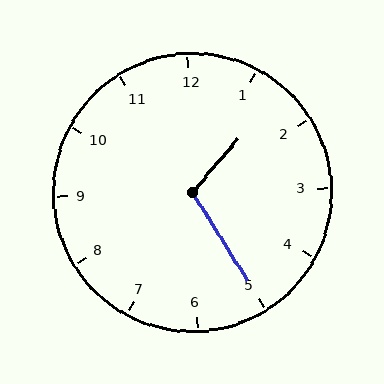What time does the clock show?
1:25.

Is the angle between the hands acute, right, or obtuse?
It is obtuse.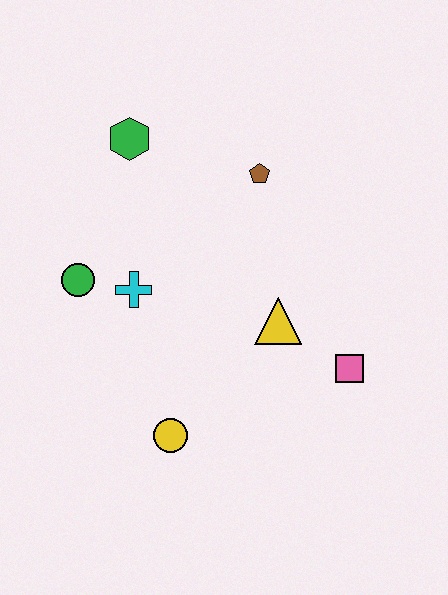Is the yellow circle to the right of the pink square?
No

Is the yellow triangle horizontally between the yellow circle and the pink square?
Yes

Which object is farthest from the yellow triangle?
The green hexagon is farthest from the yellow triangle.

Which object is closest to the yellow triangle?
The pink square is closest to the yellow triangle.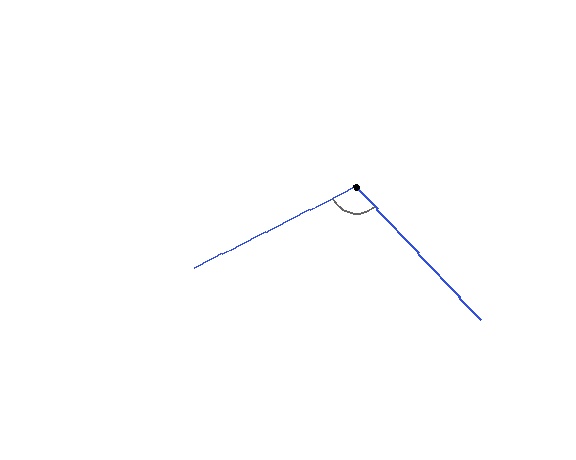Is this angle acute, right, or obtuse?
It is obtuse.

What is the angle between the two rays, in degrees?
Approximately 106 degrees.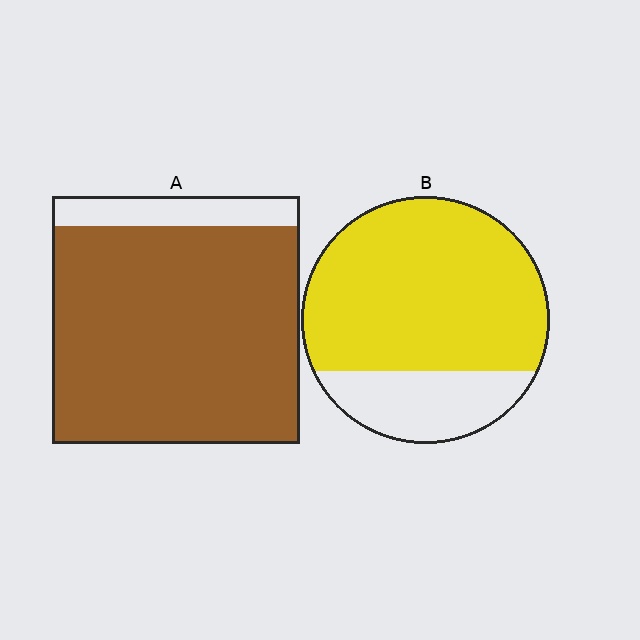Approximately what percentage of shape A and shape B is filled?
A is approximately 90% and B is approximately 75%.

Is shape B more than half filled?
Yes.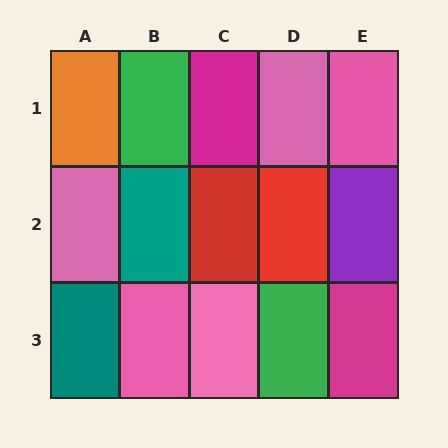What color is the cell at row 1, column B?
Green.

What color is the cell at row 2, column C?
Red.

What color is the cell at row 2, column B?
Teal.